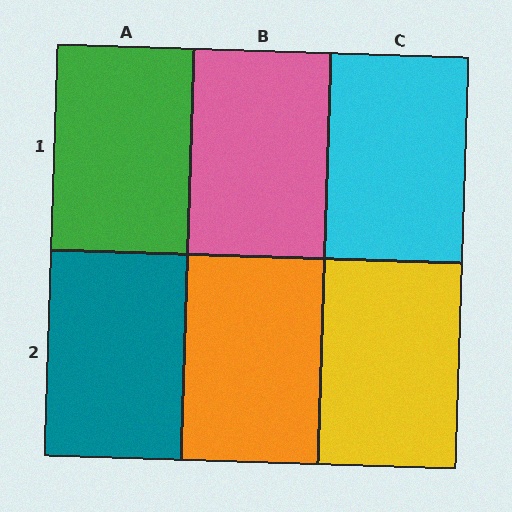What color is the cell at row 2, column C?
Yellow.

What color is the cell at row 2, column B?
Orange.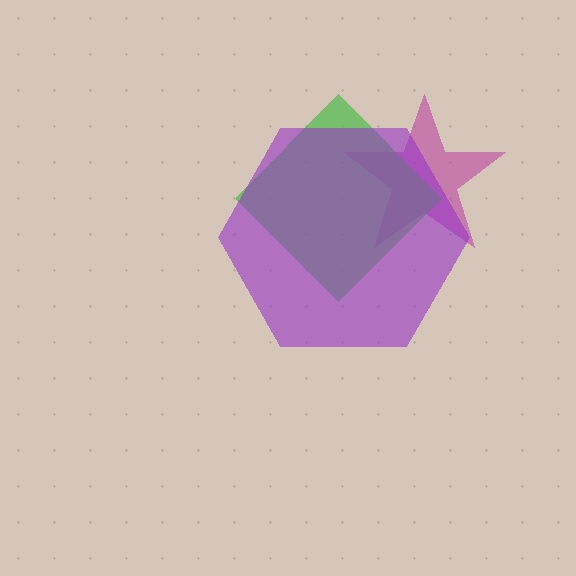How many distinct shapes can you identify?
There are 3 distinct shapes: a magenta star, a green diamond, a purple hexagon.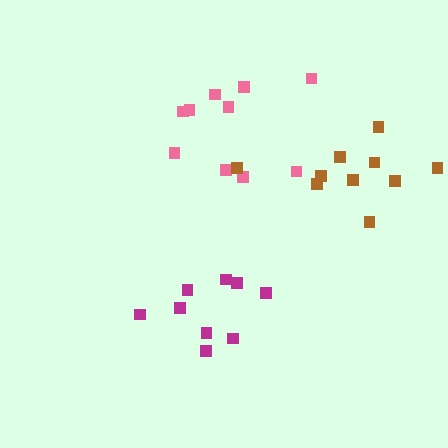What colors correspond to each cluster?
The clusters are colored: pink, magenta, brown.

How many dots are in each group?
Group 1: 10 dots, Group 2: 9 dots, Group 3: 10 dots (29 total).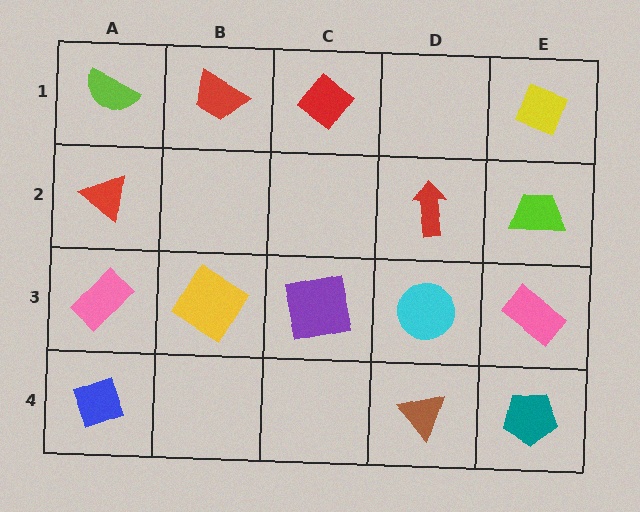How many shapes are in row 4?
3 shapes.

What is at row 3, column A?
A pink rectangle.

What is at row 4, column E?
A teal pentagon.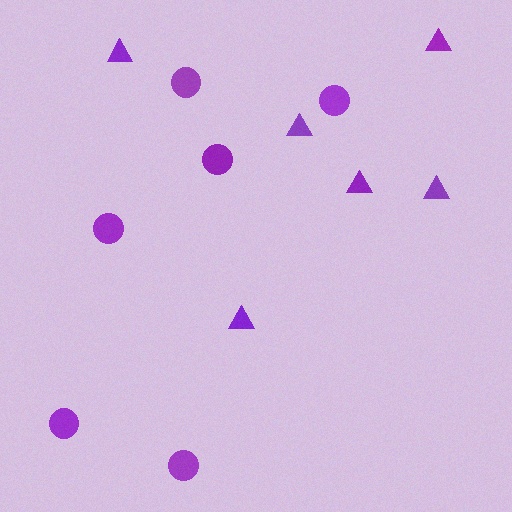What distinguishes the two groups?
There are 2 groups: one group of triangles (6) and one group of circles (6).